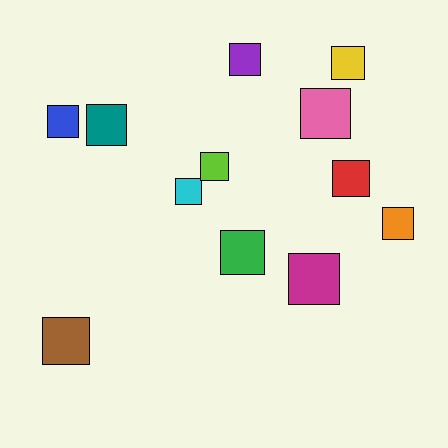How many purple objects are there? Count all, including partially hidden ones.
There is 1 purple object.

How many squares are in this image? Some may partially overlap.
There are 12 squares.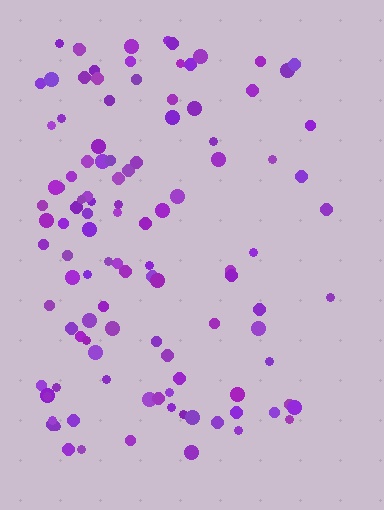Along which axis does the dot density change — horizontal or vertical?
Horizontal.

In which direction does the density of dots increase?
From right to left, with the left side densest.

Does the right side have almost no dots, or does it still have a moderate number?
Still a moderate number, just noticeably fewer than the left.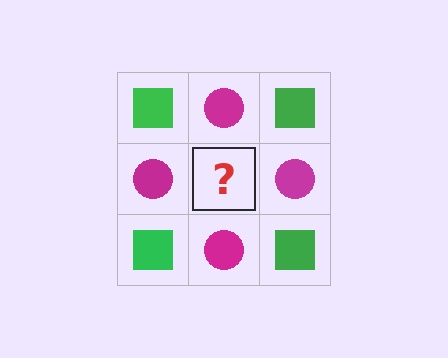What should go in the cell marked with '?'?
The missing cell should contain a green square.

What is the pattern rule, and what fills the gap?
The rule is that it alternates green square and magenta circle in a checkerboard pattern. The gap should be filled with a green square.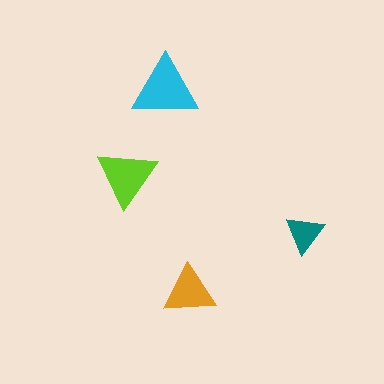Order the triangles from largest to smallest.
the cyan one, the lime one, the orange one, the teal one.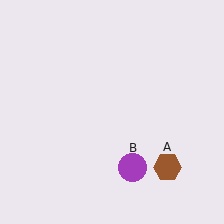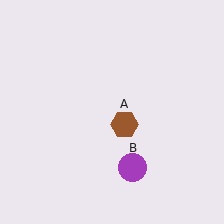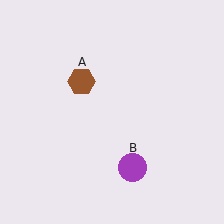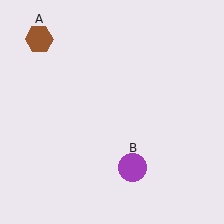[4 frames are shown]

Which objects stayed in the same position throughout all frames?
Purple circle (object B) remained stationary.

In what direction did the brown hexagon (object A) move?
The brown hexagon (object A) moved up and to the left.